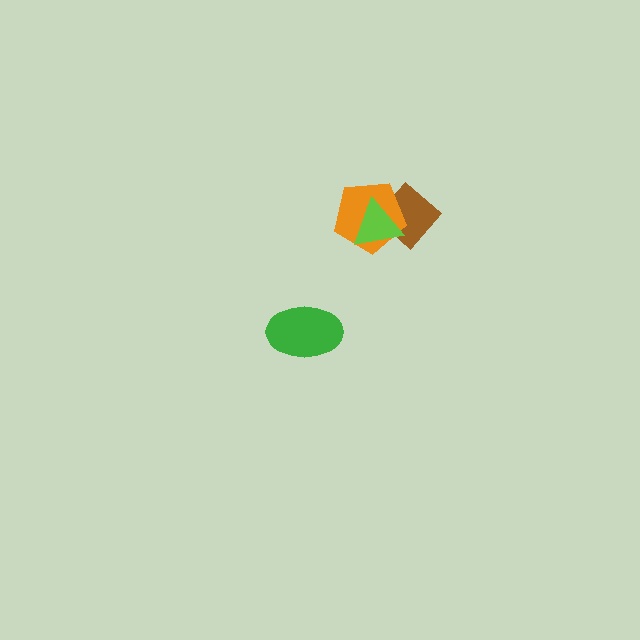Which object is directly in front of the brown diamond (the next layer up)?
The orange pentagon is directly in front of the brown diamond.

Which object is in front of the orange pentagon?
The lime triangle is in front of the orange pentagon.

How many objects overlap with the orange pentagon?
2 objects overlap with the orange pentagon.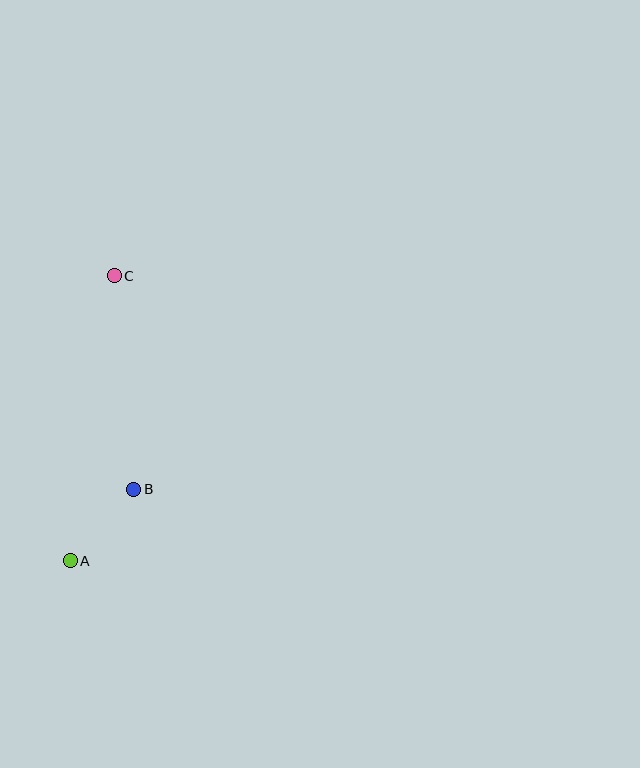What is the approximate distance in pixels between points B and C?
The distance between B and C is approximately 214 pixels.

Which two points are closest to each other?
Points A and B are closest to each other.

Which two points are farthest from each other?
Points A and C are farthest from each other.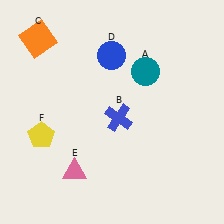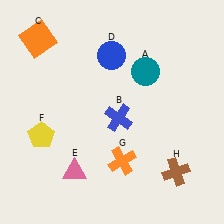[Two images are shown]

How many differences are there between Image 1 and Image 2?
There are 2 differences between the two images.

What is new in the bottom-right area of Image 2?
An orange cross (G) was added in the bottom-right area of Image 2.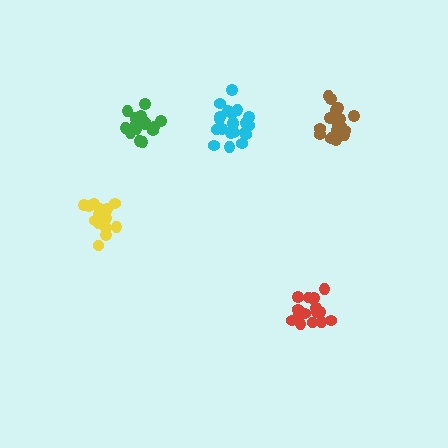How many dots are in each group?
Group 1: 16 dots, Group 2: 16 dots, Group 3: 16 dots, Group 4: 21 dots, Group 5: 18 dots (87 total).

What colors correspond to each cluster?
The clusters are colored: red, green, yellow, cyan, brown.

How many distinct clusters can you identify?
There are 5 distinct clusters.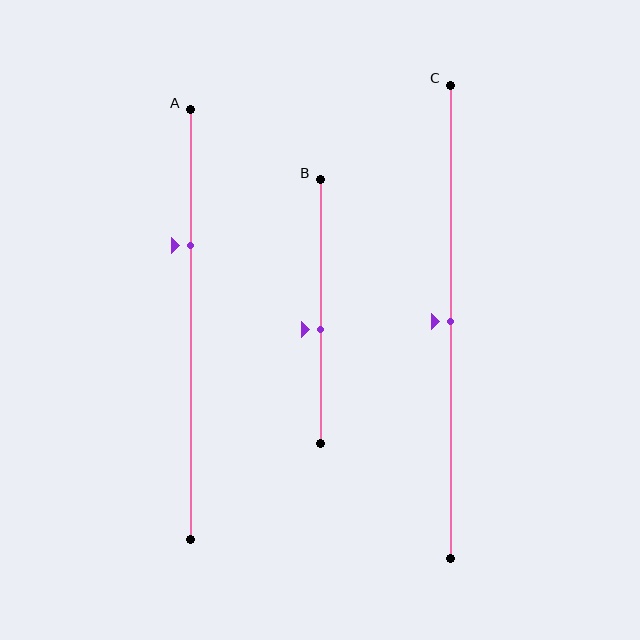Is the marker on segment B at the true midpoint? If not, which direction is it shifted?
No, the marker on segment B is shifted downward by about 7% of the segment length.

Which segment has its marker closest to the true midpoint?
Segment C has its marker closest to the true midpoint.